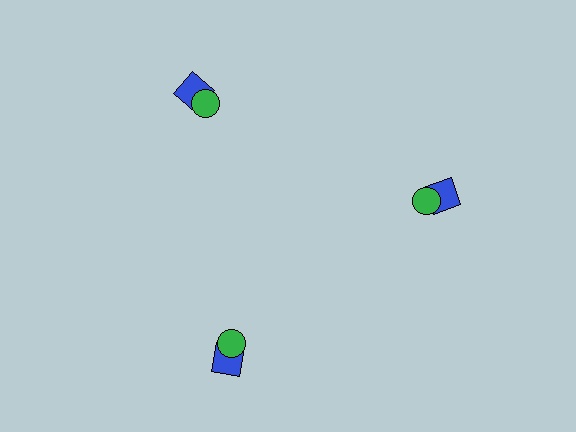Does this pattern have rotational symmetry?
Yes, this pattern has 3-fold rotational symmetry. It looks the same after rotating 120 degrees around the center.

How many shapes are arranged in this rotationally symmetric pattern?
There are 6 shapes, arranged in 3 groups of 2.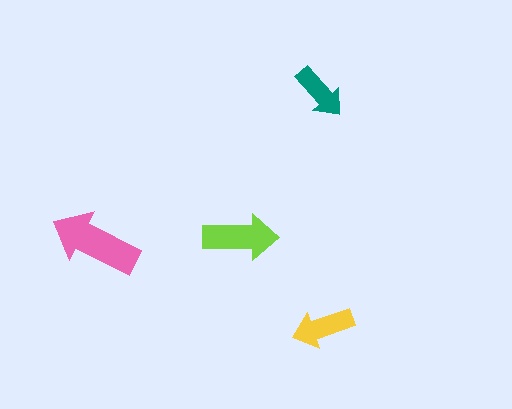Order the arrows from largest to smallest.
the pink one, the lime one, the yellow one, the teal one.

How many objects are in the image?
There are 4 objects in the image.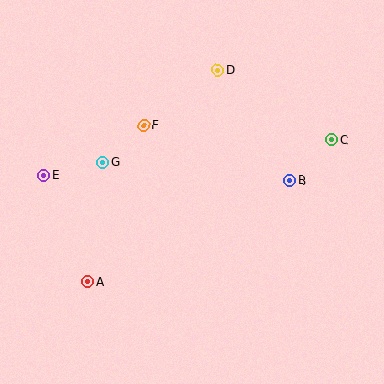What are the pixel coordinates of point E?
Point E is at (44, 175).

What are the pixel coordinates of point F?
Point F is at (144, 125).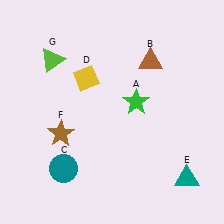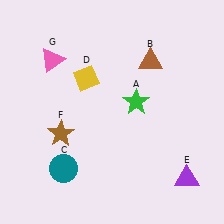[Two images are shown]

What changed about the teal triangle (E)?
In Image 1, E is teal. In Image 2, it changed to purple.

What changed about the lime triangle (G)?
In Image 1, G is lime. In Image 2, it changed to pink.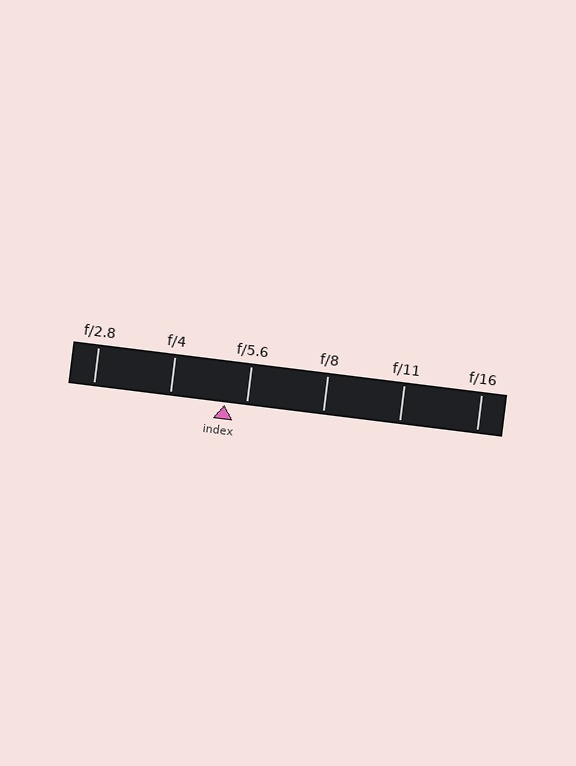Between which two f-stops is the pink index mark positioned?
The index mark is between f/4 and f/5.6.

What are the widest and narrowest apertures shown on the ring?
The widest aperture shown is f/2.8 and the narrowest is f/16.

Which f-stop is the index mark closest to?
The index mark is closest to f/5.6.